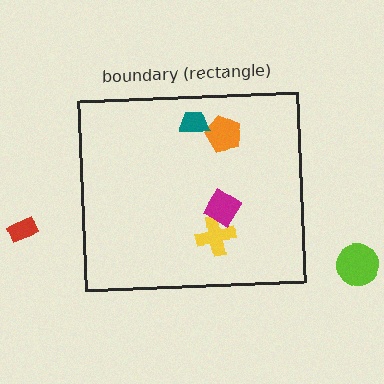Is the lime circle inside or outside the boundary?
Outside.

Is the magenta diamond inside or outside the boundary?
Inside.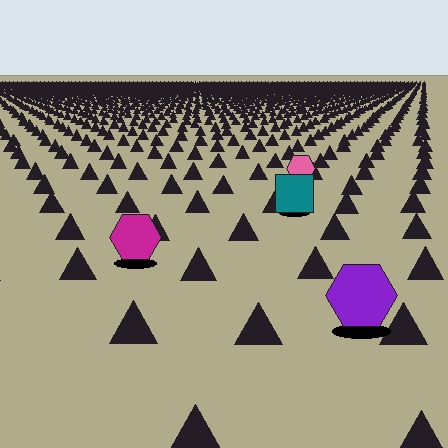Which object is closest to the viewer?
The purple hexagon is closest. The texture marks near it are larger and more spread out.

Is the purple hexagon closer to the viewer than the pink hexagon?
Yes. The purple hexagon is closer — you can tell from the texture gradient: the ground texture is coarser near it.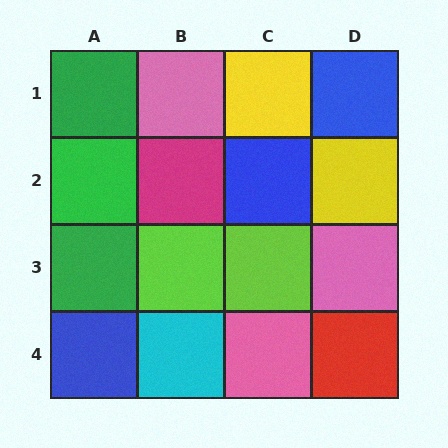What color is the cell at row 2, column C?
Blue.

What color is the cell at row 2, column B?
Magenta.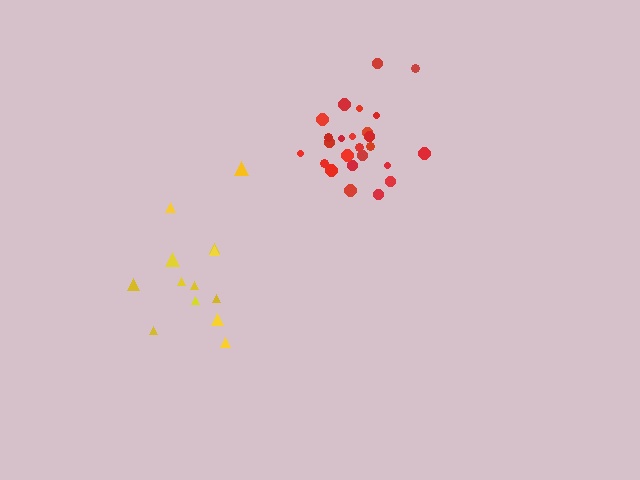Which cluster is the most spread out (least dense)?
Yellow.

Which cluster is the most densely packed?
Red.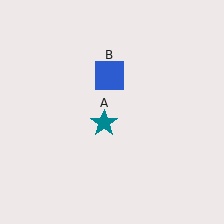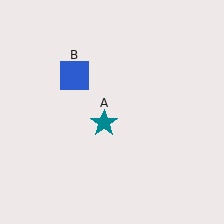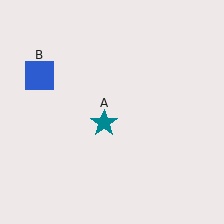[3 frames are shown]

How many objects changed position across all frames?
1 object changed position: blue square (object B).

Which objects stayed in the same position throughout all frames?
Teal star (object A) remained stationary.